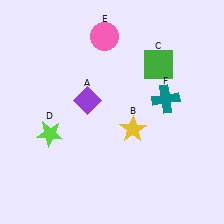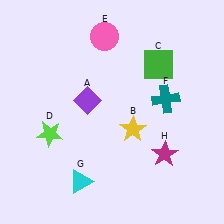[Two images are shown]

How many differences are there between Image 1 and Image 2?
There are 2 differences between the two images.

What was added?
A cyan triangle (G), a magenta star (H) were added in Image 2.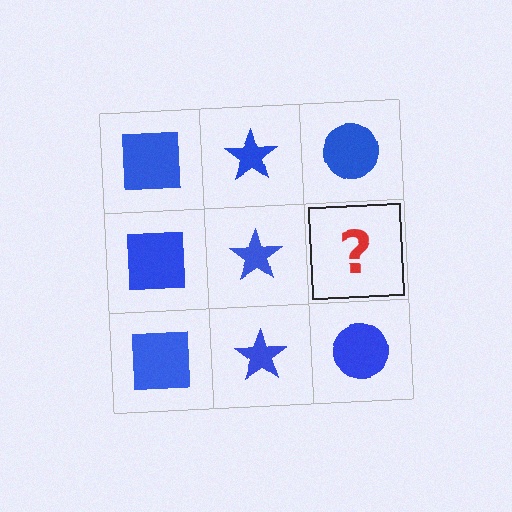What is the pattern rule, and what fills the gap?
The rule is that each column has a consistent shape. The gap should be filled with a blue circle.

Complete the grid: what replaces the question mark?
The question mark should be replaced with a blue circle.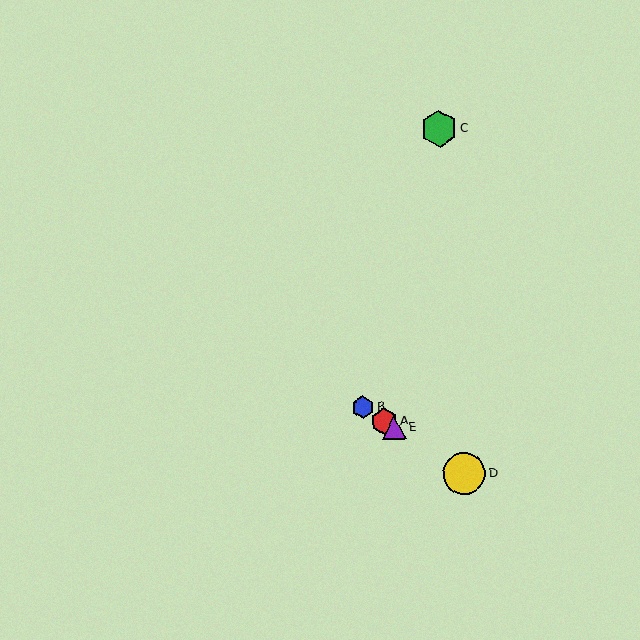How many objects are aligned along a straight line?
4 objects (A, B, D, E) are aligned along a straight line.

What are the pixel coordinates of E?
Object E is at (394, 428).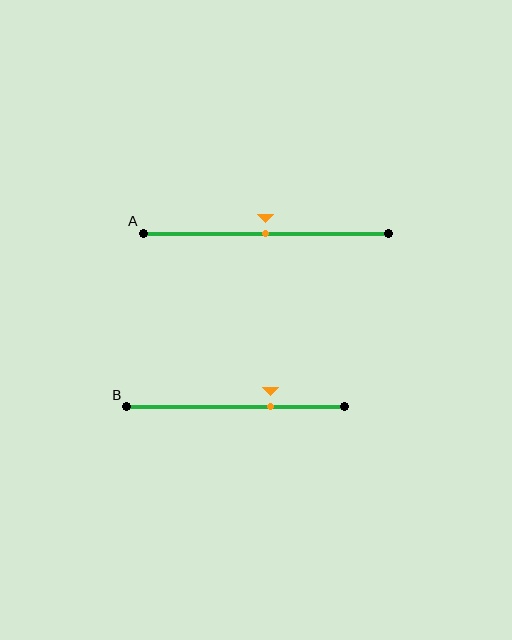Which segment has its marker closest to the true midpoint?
Segment A has its marker closest to the true midpoint.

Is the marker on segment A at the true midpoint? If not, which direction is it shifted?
Yes, the marker on segment A is at the true midpoint.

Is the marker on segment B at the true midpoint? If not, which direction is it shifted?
No, the marker on segment B is shifted to the right by about 16% of the segment length.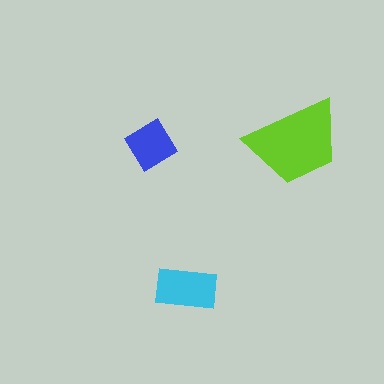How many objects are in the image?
There are 3 objects in the image.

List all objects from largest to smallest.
The lime trapezoid, the cyan rectangle, the blue diamond.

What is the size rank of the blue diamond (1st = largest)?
3rd.